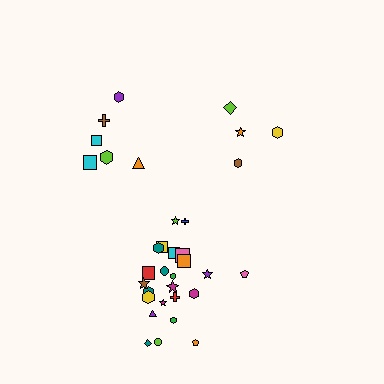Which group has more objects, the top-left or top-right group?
The top-left group.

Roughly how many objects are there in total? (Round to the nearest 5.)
Roughly 35 objects in total.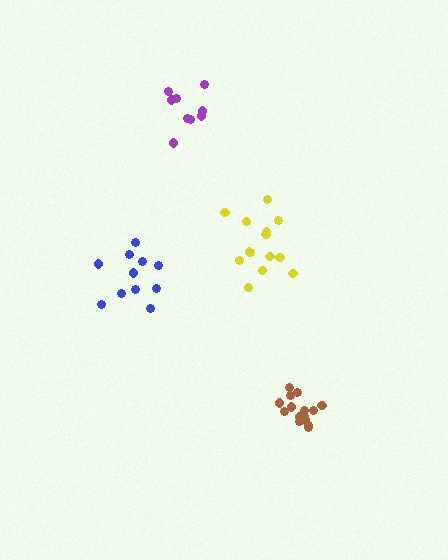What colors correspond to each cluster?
The clusters are colored: blue, brown, purple, yellow.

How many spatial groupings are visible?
There are 4 spatial groupings.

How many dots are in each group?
Group 1: 11 dots, Group 2: 15 dots, Group 3: 9 dots, Group 4: 14 dots (49 total).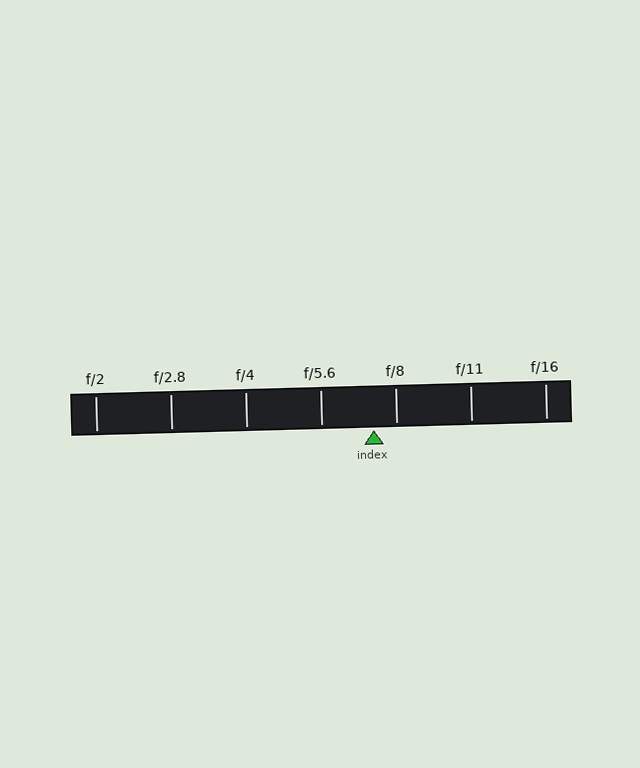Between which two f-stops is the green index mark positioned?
The index mark is between f/5.6 and f/8.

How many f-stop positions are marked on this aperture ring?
There are 7 f-stop positions marked.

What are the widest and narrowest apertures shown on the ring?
The widest aperture shown is f/2 and the narrowest is f/16.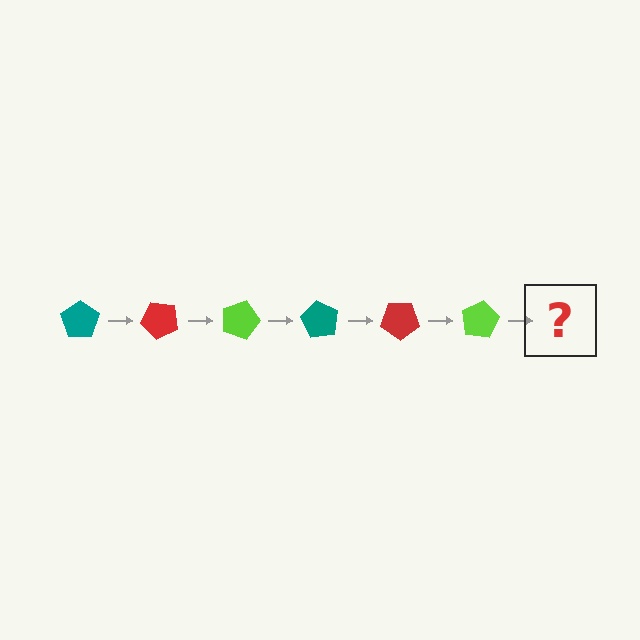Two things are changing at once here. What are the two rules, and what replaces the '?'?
The two rules are that it rotates 45 degrees each step and the color cycles through teal, red, and lime. The '?' should be a teal pentagon, rotated 270 degrees from the start.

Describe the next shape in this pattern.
It should be a teal pentagon, rotated 270 degrees from the start.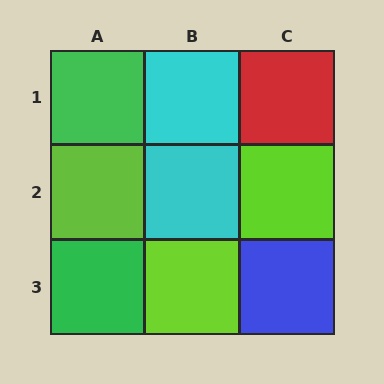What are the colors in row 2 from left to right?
Lime, cyan, lime.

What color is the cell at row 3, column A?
Green.